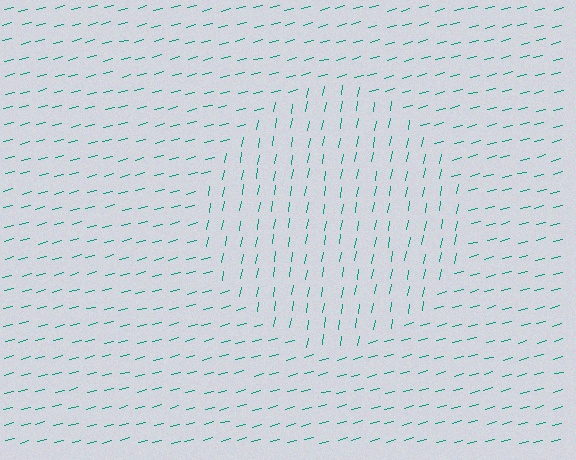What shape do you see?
I see a circle.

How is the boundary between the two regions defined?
The boundary is defined purely by a change in line orientation (approximately 66 degrees difference). All lines are the same color and thickness.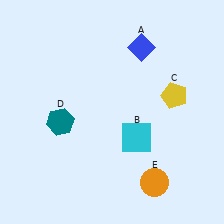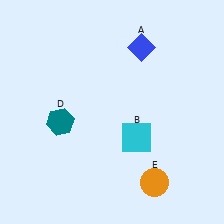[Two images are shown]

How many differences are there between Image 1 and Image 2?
There is 1 difference between the two images.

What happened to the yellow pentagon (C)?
The yellow pentagon (C) was removed in Image 2. It was in the top-right area of Image 1.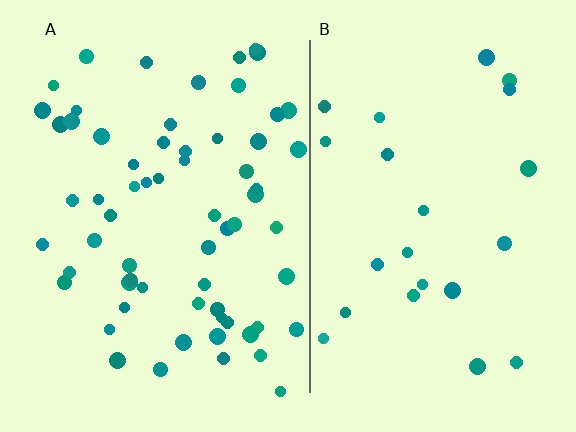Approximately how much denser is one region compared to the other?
Approximately 2.8× — region A over region B.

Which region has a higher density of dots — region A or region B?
A (the left).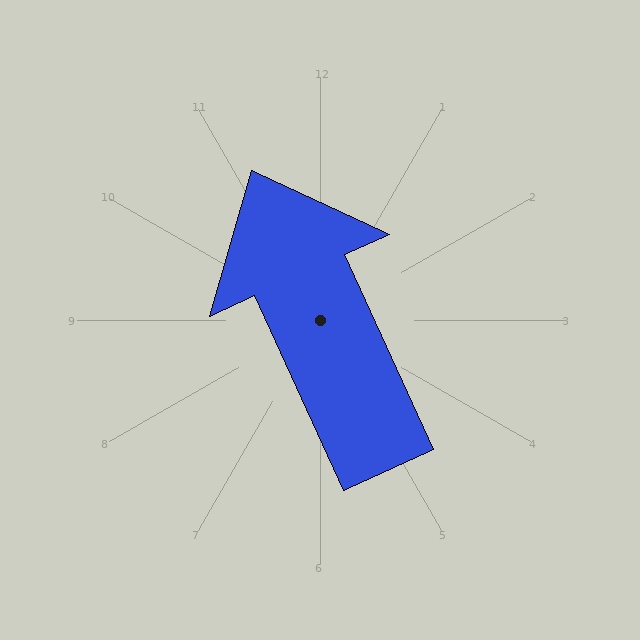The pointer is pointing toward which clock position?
Roughly 11 o'clock.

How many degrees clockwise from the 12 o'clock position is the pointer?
Approximately 335 degrees.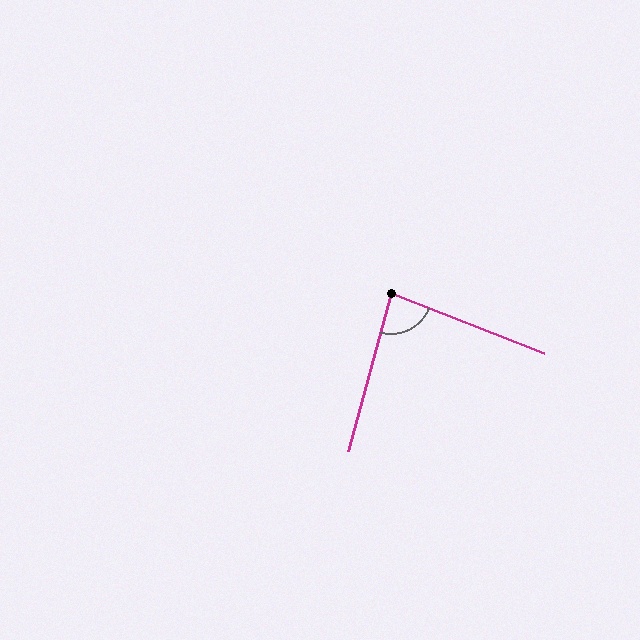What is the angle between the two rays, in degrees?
Approximately 83 degrees.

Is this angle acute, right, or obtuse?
It is acute.